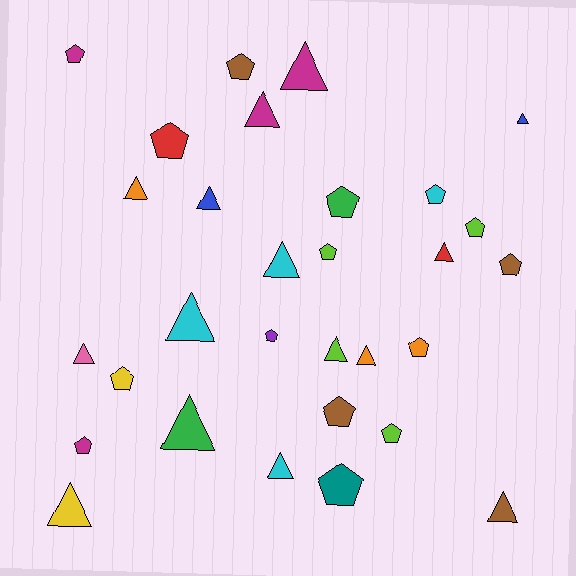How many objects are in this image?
There are 30 objects.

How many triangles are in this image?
There are 15 triangles.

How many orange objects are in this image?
There are 3 orange objects.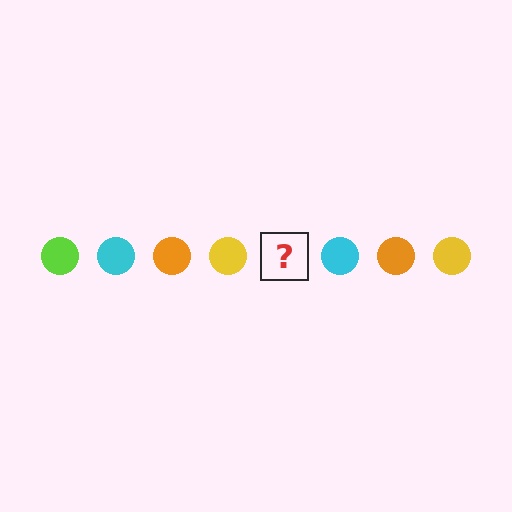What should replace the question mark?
The question mark should be replaced with a lime circle.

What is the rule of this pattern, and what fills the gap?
The rule is that the pattern cycles through lime, cyan, orange, yellow circles. The gap should be filled with a lime circle.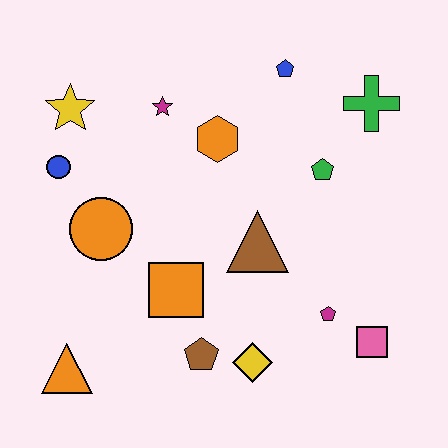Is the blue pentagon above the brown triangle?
Yes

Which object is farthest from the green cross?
The orange triangle is farthest from the green cross.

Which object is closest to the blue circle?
The yellow star is closest to the blue circle.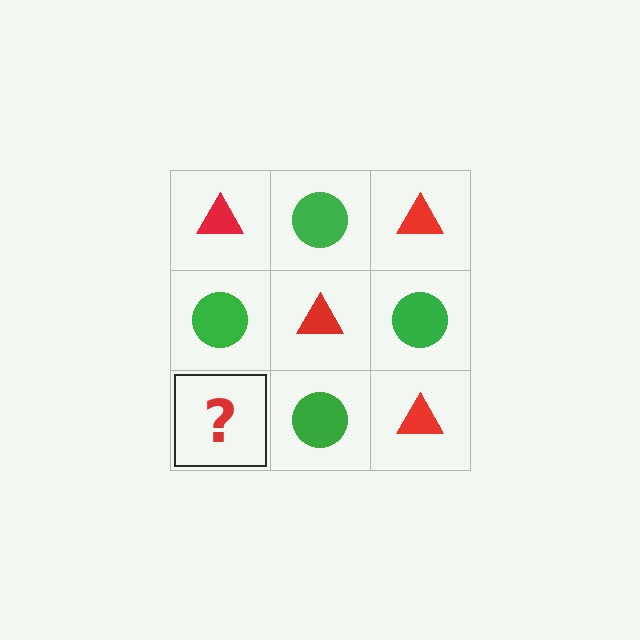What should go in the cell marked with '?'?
The missing cell should contain a red triangle.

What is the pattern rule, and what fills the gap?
The rule is that it alternates red triangle and green circle in a checkerboard pattern. The gap should be filled with a red triangle.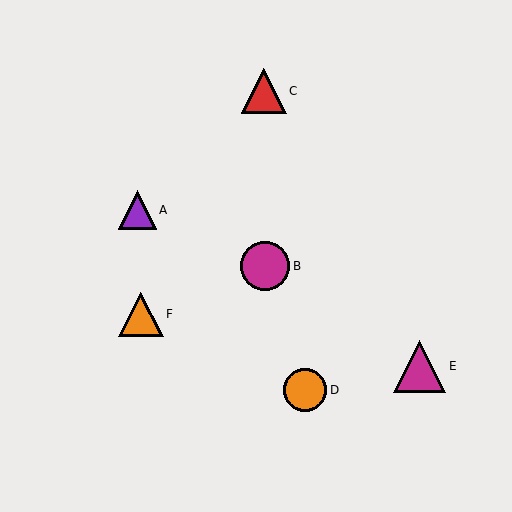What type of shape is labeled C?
Shape C is a red triangle.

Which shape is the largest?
The magenta triangle (labeled E) is the largest.